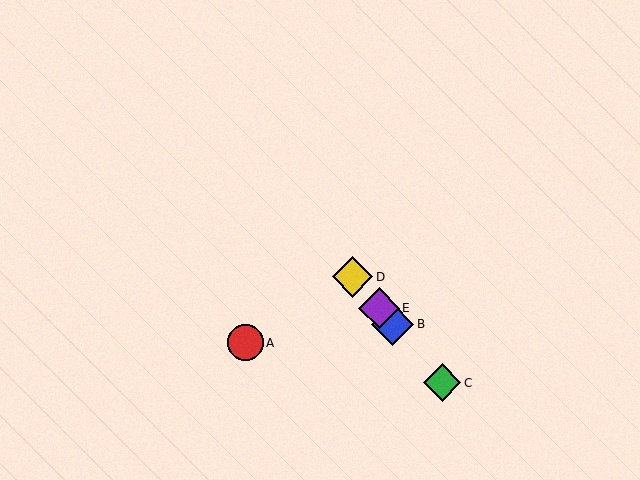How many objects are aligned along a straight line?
4 objects (B, C, D, E) are aligned along a straight line.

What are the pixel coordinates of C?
Object C is at (442, 383).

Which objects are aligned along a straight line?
Objects B, C, D, E are aligned along a straight line.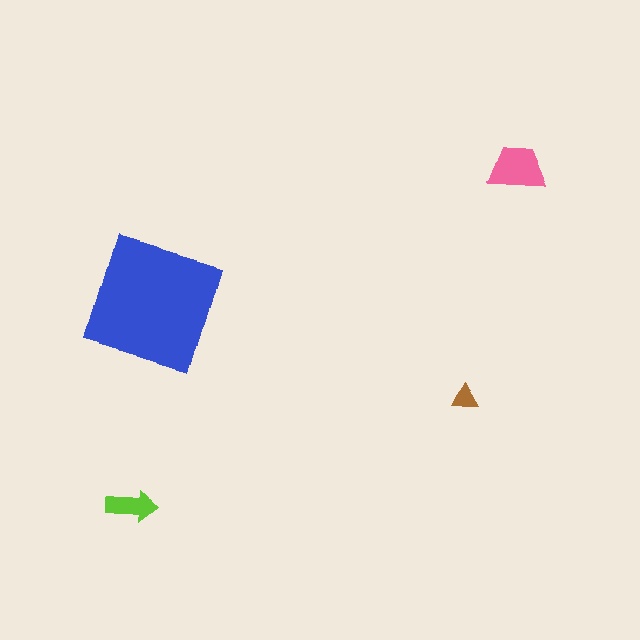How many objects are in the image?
There are 4 objects in the image.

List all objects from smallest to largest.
The brown triangle, the lime arrow, the pink trapezoid, the blue square.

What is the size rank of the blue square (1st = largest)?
1st.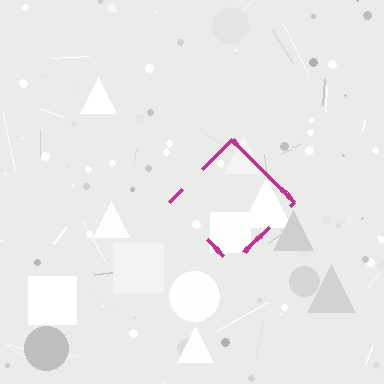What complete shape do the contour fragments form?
The contour fragments form a diamond.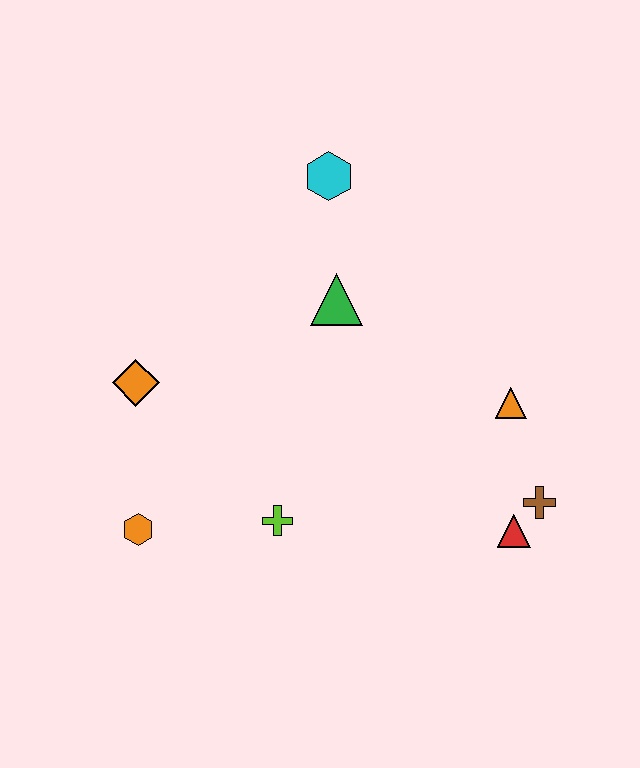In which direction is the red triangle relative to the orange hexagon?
The red triangle is to the right of the orange hexagon.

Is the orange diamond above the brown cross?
Yes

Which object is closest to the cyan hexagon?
The green triangle is closest to the cyan hexagon.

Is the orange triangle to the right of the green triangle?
Yes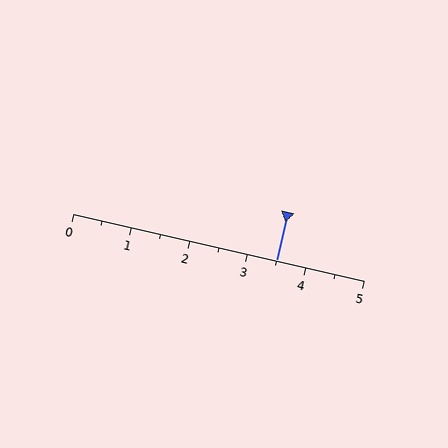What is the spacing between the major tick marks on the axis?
The major ticks are spaced 1 apart.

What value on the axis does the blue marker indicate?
The marker indicates approximately 3.5.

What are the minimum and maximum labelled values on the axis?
The axis runs from 0 to 5.